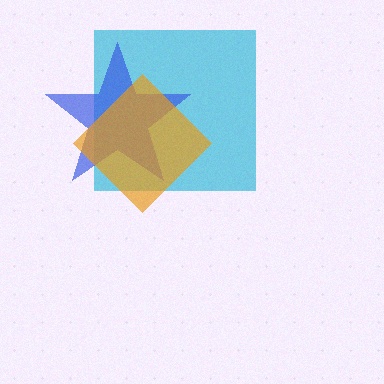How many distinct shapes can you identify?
There are 3 distinct shapes: a cyan square, a blue star, an orange diamond.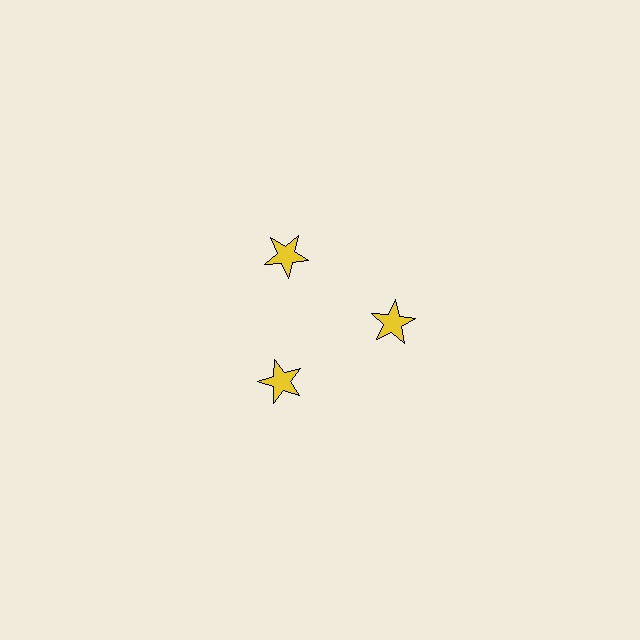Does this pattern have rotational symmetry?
Yes, this pattern has 3-fold rotational symmetry. It looks the same after rotating 120 degrees around the center.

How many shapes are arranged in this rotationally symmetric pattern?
There are 3 shapes, arranged in 3 groups of 1.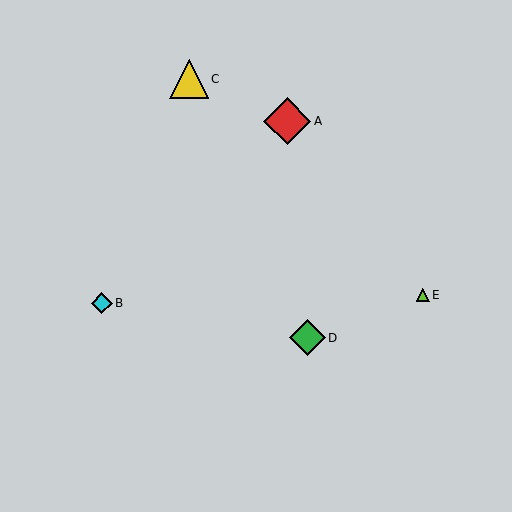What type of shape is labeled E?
Shape E is a lime triangle.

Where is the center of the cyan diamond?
The center of the cyan diamond is at (102, 303).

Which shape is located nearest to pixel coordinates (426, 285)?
The lime triangle (labeled E) at (423, 295) is nearest to that location.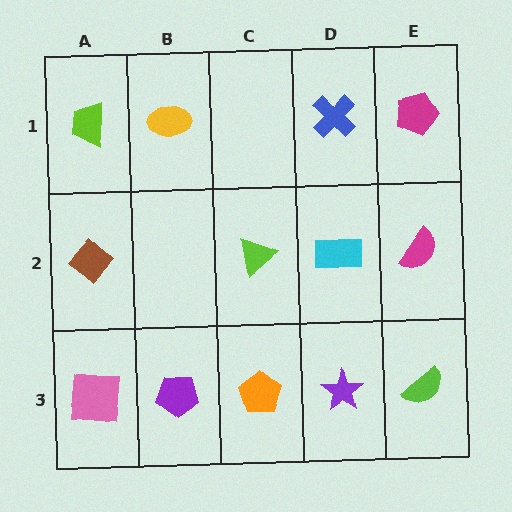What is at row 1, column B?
A yellow ellipse.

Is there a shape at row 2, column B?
No, that cell is empty.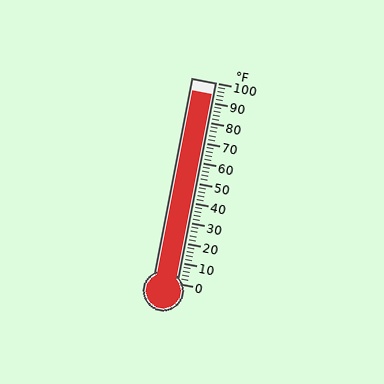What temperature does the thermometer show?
The thermometer shows approximately 94°F.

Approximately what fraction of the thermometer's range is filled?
The thermometer is filled to approximately 95% of its range.